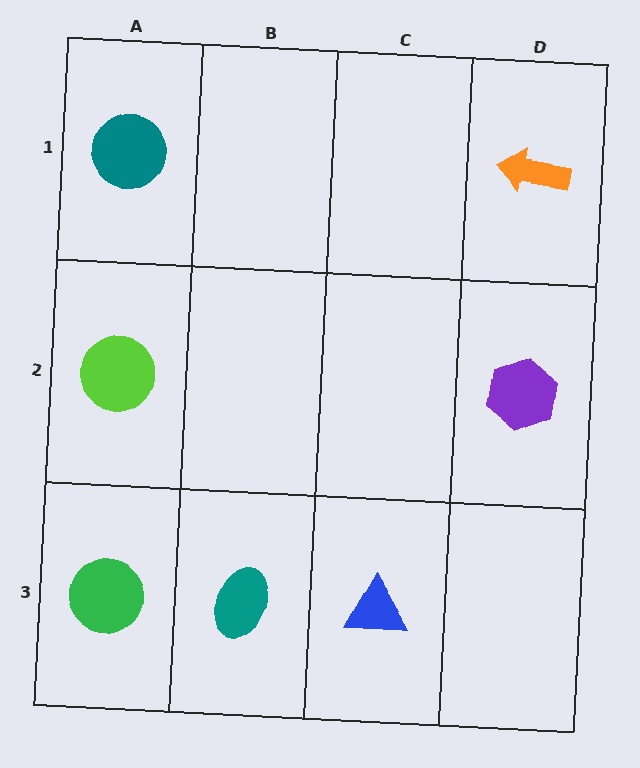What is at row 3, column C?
A blue triangle.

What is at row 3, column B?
A teal ellipse.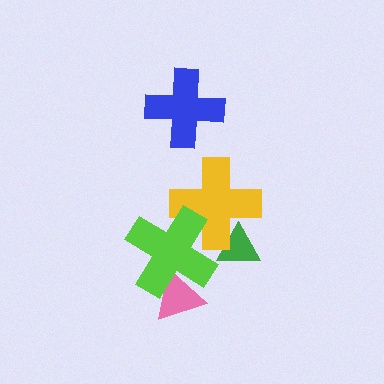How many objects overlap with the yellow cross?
2 objects overlap with the yellow cross.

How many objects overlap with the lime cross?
2 objects overlap with the lime cross.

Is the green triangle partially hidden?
Yes, it is partially covered by another shape.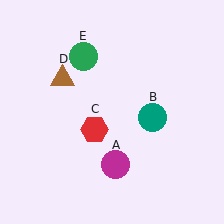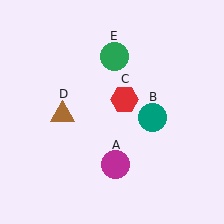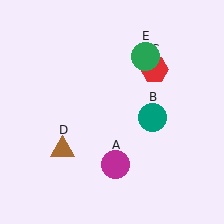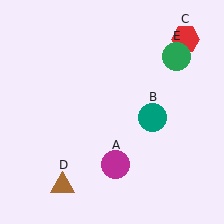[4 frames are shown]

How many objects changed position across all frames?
3 objects changed position: red hexagon (object C), brown triangle (object D), green circle (object E).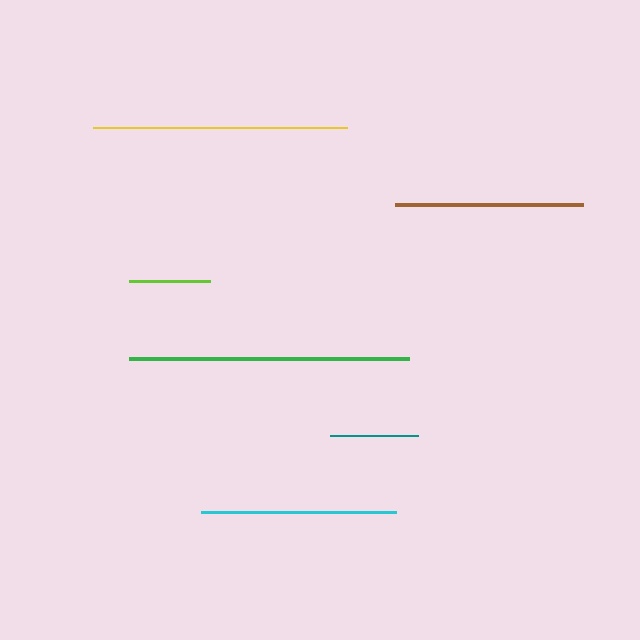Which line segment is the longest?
The green line is the longest at approximately 280 pixels.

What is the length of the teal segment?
The teal segment is approximately 88 pixels long.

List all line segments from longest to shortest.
From longest to shortest: green, yellow, cyan, brown, teal, lime.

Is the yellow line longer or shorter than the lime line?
The yellow line is longer than the lime line.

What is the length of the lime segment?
The lime segment is approximately 81 pixels long.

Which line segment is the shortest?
The lime line is the shortest at approximately 81 pixels.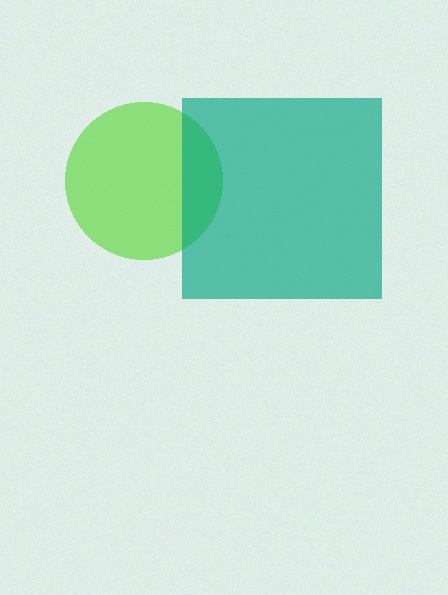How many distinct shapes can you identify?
There are 2 distinct shapes: a lime circle, a teal square.